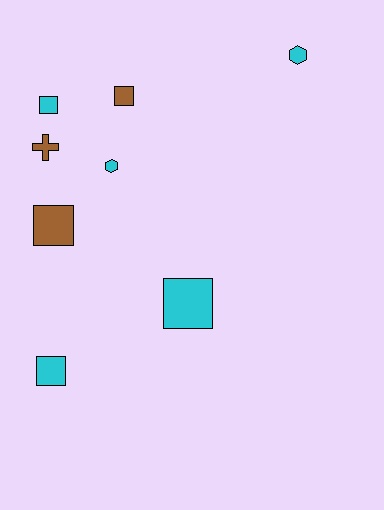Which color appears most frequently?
Cyan, with 5 objects.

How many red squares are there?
There are no red squares.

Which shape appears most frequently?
Square, with 5 objects.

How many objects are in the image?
There are 8 objects.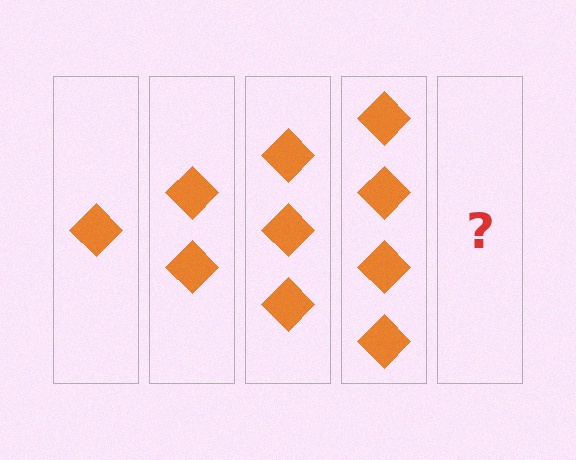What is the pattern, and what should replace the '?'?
The pattern is that each step adds one more diamond. The '?' should be 5 diamonds.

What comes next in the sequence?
The next element should be 5 diamonds.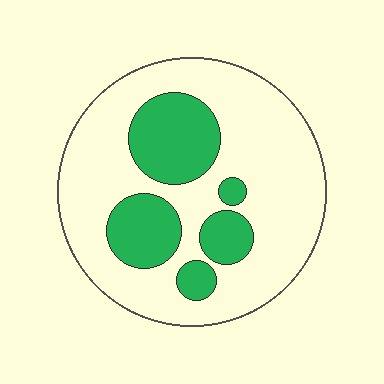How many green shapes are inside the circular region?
5.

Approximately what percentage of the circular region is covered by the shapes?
Approximately 25%.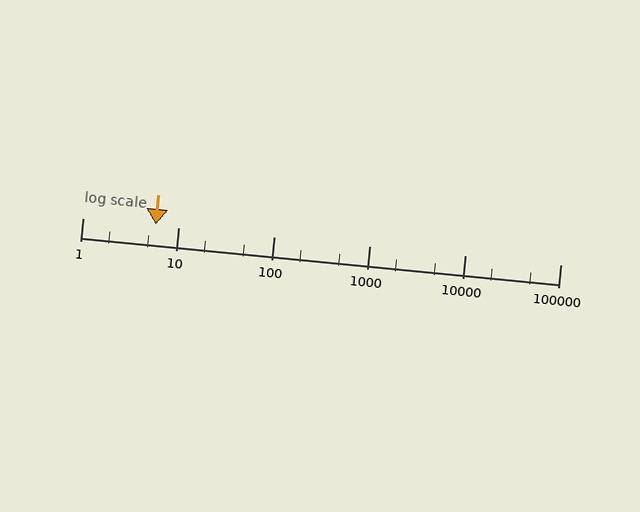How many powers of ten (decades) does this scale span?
The scale spans 5 decades, from 1 to 100000.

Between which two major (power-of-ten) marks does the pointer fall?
The pointer is between 1 and 10.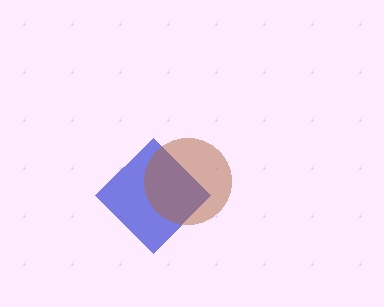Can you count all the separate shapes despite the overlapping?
Yes, there are 2 separate shapes.